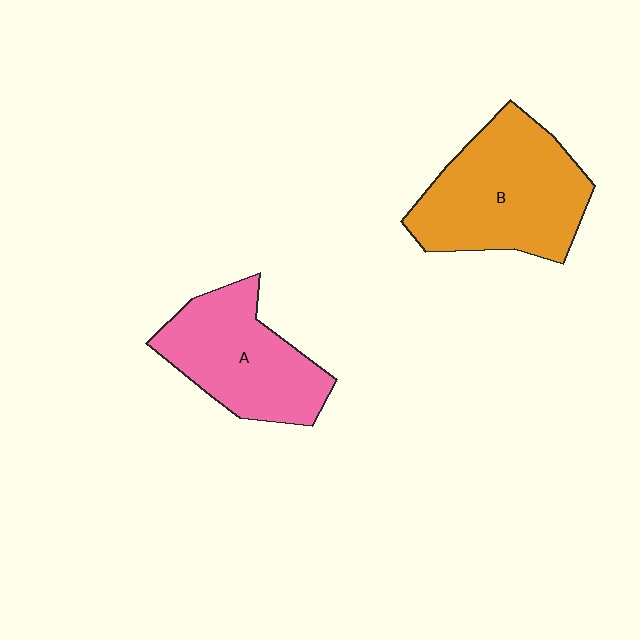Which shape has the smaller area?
Shape A (pink).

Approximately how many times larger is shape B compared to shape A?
Approximately 1.2 times.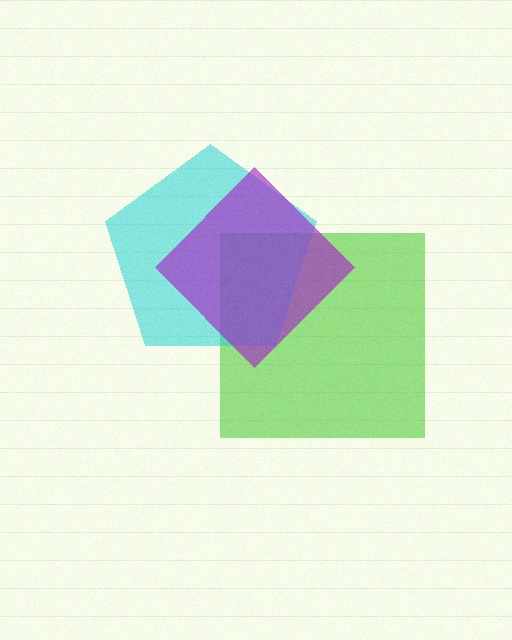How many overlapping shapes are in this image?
There are 3 overlapping shapes in the image.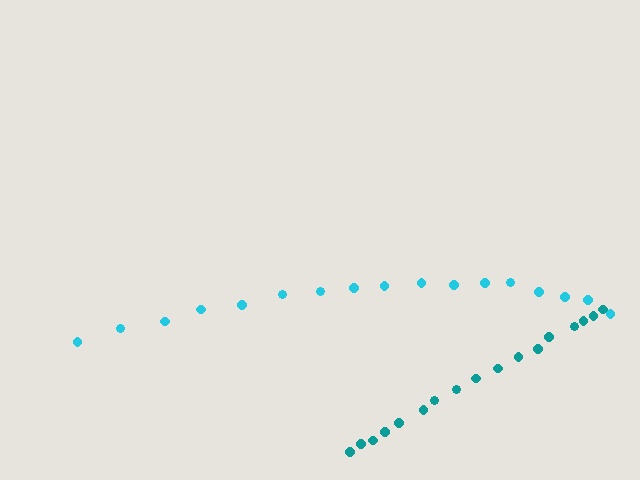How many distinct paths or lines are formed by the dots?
There are 2 distinct paths.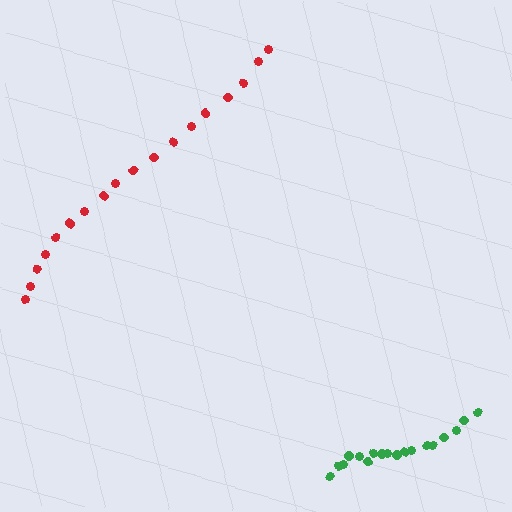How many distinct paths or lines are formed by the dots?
There are 2 distinct paths.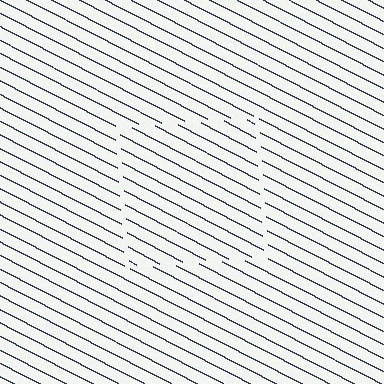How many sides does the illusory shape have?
4 sides — the line-ends trace a square.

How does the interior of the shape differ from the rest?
The interior of the shape contains the same grating, shifted by half a period — the contour is defined by the phase discontinuity where line-ends from the inner and outer gratings abut.